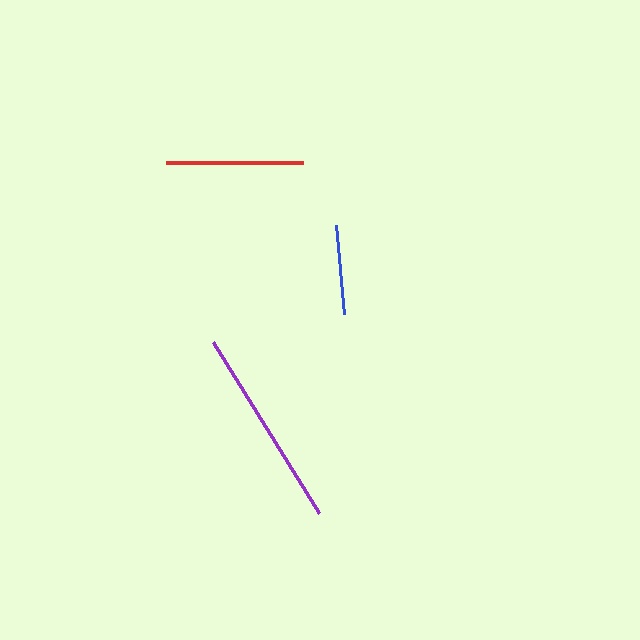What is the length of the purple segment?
The purple segment is approximately 202 pixels long.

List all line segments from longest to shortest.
From longest to shortest: purple, red, blue.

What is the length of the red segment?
The red segment is approximately 137 pixels long.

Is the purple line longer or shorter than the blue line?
The purple line is longer than the blue line.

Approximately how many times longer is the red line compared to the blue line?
The red line is approximately 1.5 times the length of the blue line.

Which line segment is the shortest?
The blue line is the shortest at approximately 90 pixels.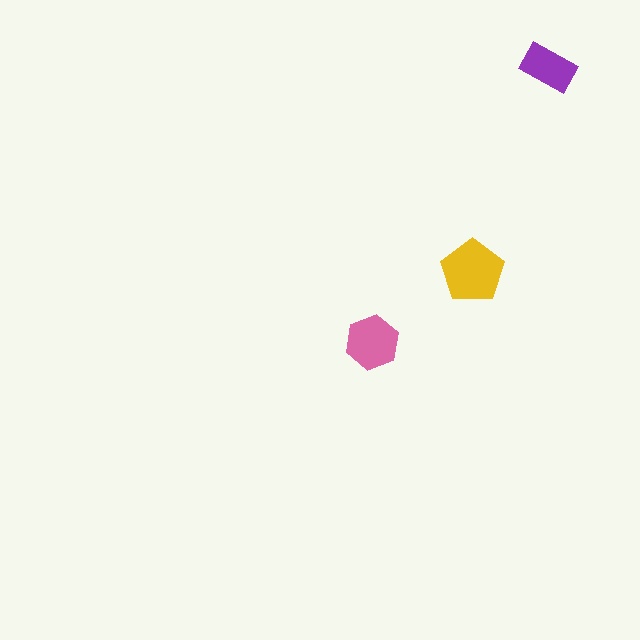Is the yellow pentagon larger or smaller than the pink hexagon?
Larger.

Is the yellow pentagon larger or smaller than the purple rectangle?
Larger.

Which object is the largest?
The yellow pentagon.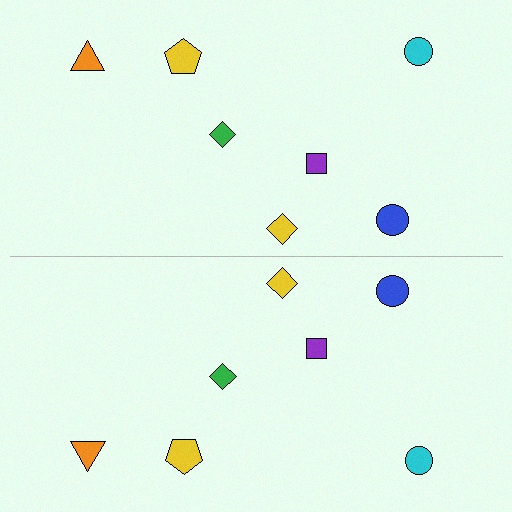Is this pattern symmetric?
Yes, this pattern has bilateral (reflection) symmetry.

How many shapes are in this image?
There are 14 shapes in this image.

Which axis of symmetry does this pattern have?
The pattern has a horizontal axis of symmetry running through the center of the image.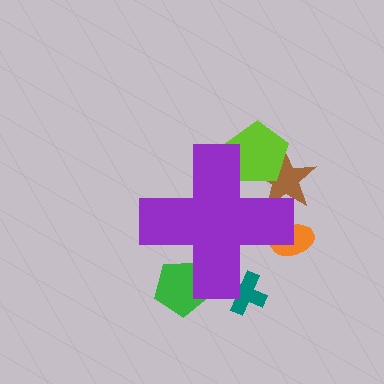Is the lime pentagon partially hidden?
Yes, the lime pentagon is partially hidden behind the purple cross.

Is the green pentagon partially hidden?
Yes, the green pentagon is partially hidden behind the purple cross.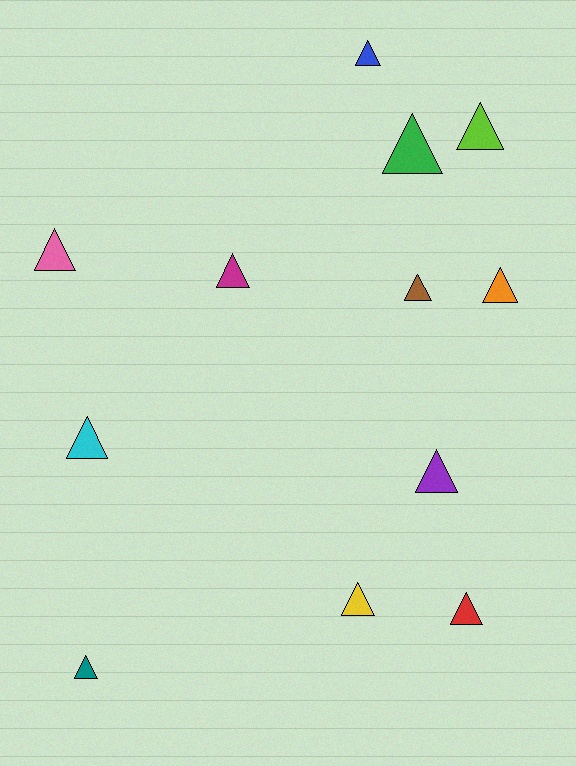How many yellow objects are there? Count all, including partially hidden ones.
There is 1 yellow object.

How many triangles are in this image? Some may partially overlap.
There are 12 triangles.